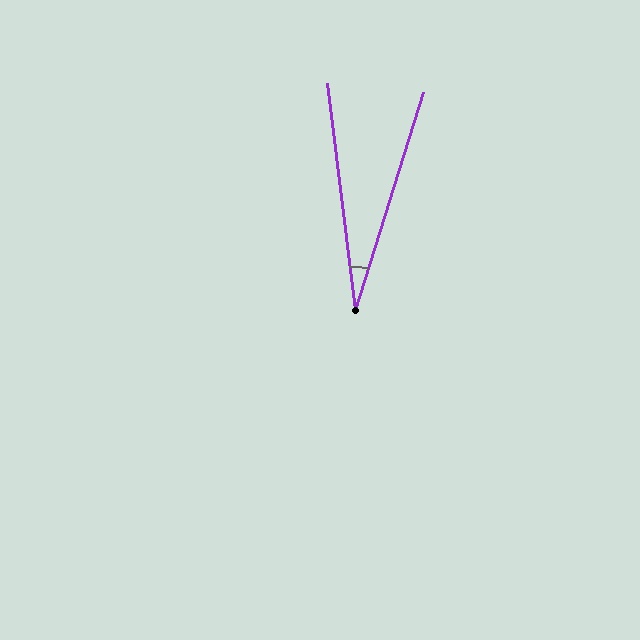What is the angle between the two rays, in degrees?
Approximately 24 degrees.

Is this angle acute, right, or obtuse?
It is acute.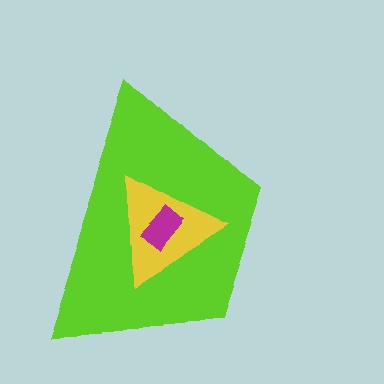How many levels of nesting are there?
3.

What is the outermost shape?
The lime trapezoid.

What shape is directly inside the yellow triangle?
The magenta rectangle.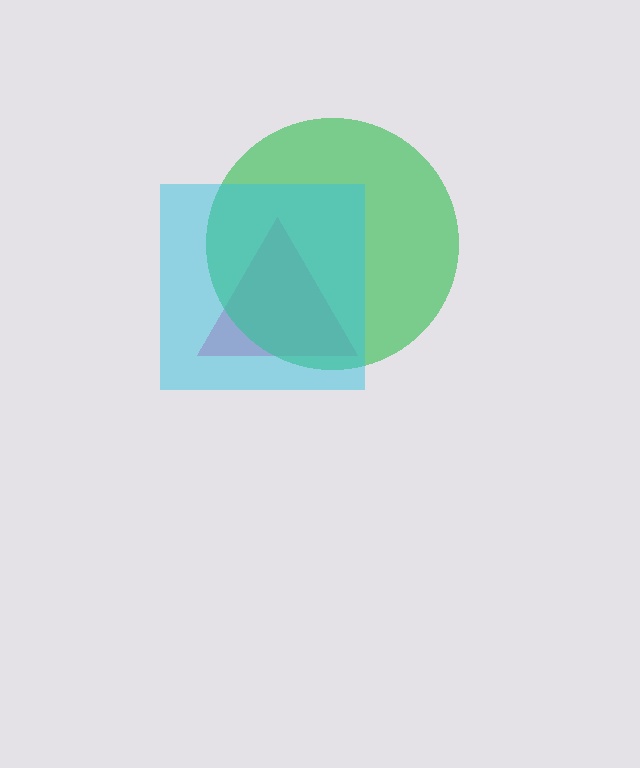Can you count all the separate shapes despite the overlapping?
Yes, there are 3 separate shapes.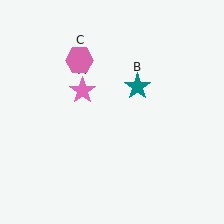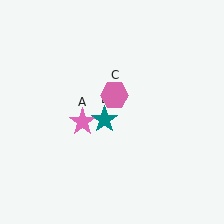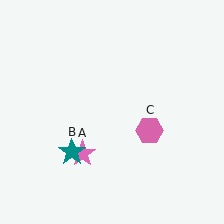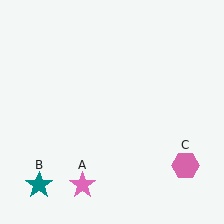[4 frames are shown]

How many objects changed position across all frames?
3 objects changed position: pink star (object A), teal star (object B), pink hexagon (object C).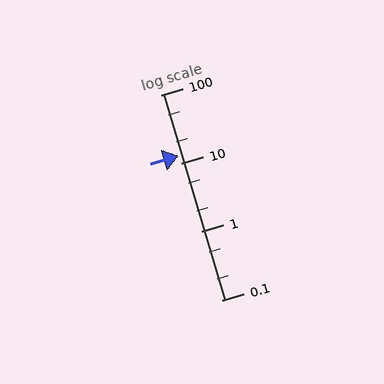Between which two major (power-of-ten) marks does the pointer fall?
The pointer is between 10 and 100.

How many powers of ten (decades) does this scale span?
The scale spans 3 decades, from 0.1 to 100.